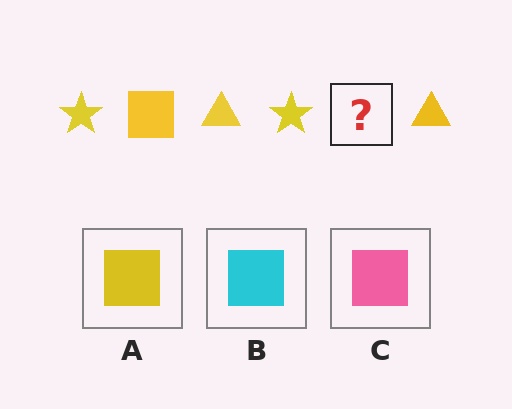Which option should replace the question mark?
Option A.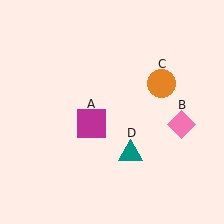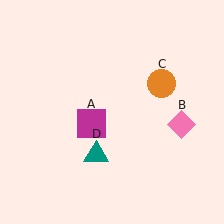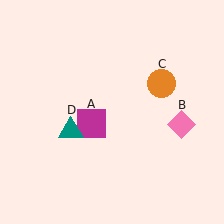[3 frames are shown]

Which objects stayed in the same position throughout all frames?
Magenta square (object A) and pink diamond (object B) and orange circle (object C) remained stationary.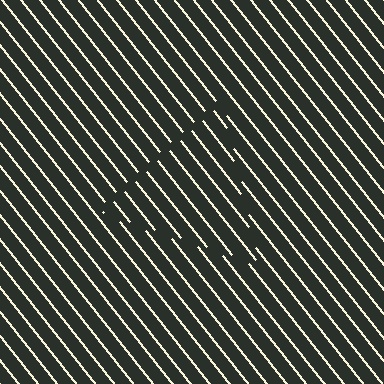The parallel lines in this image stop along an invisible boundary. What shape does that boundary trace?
An illusory triangle. The interior of the shape contains the same grating, shifted by half a period — the contour is defined by the phase discontinuity where line-ends from the inner and outer gratings abut.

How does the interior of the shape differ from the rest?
The interior of the shape contains the same grating, shifted by half a period — the contour is defined by the phase discontinuity where line-ends from the inner and outer gratings abut.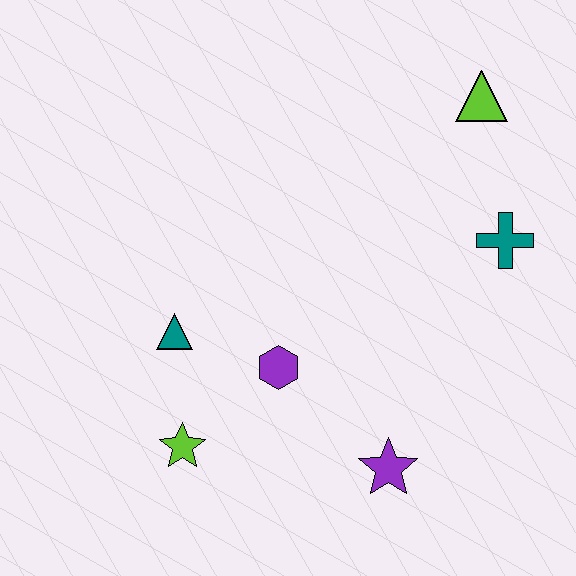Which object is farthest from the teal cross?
The lime star is farthest from the teal cross.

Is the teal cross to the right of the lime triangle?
Yes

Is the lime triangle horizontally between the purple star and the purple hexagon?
No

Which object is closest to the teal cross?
The lime triangle is closest to the teal cross.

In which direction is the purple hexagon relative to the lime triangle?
The purple hexagon is below the lime triangle.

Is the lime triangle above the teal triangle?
Yes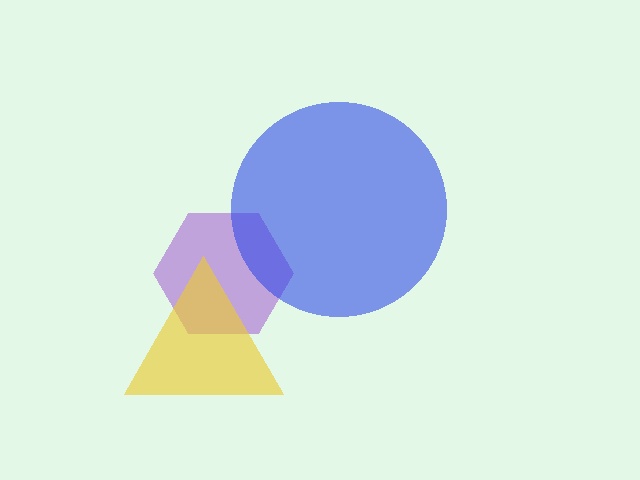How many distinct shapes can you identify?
There are 3 distinct shapes: a purple hexagon, a yellow triangle, a blue circle.